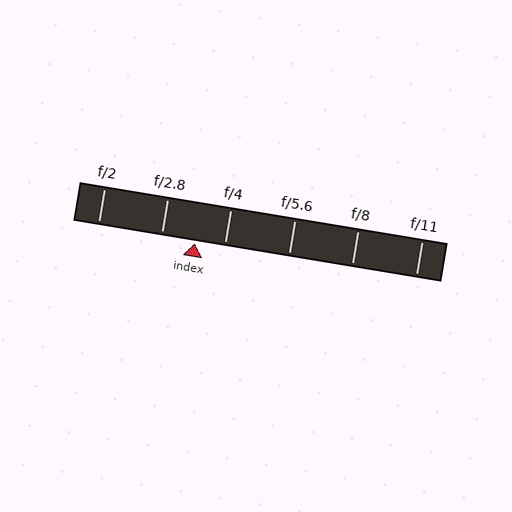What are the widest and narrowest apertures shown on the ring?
The widest aperture shown is f/2 and the narrowest is f/11.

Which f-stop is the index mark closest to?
The index mark is closest to f/4.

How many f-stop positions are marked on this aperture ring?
There are 6 f-stop positions marked.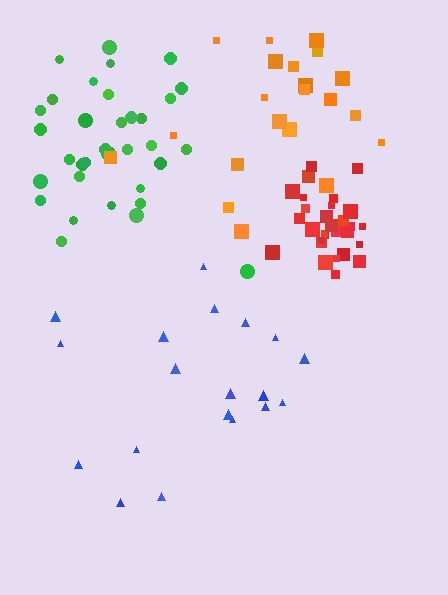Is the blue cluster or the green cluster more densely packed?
Green.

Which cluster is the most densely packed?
Red.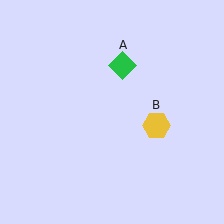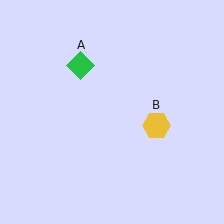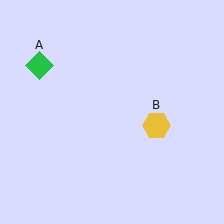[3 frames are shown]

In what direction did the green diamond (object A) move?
The green diamond (object A) moved left.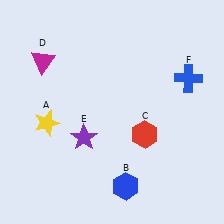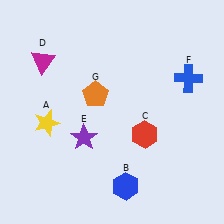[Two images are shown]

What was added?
An orange pentagon (G) was added in Image 2.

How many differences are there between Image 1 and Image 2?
There is 1 difference between the two images.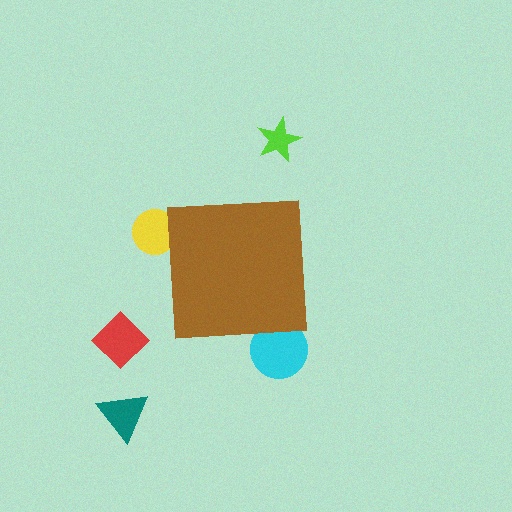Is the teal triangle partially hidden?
No, the teal triangle is fully visible.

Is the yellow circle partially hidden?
Yes, the yellow circle is partially hidden behind the brown square.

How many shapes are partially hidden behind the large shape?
2 shapes are partially hidden.